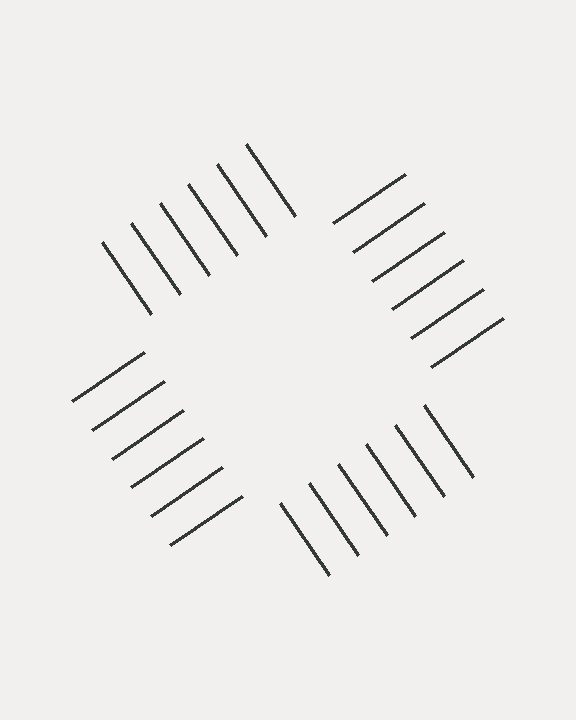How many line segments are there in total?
24 — 6 along each of the 4 edges.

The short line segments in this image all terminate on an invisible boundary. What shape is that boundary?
An illusory square — the line segments terminate on its edges but no continuous stroke is drawn.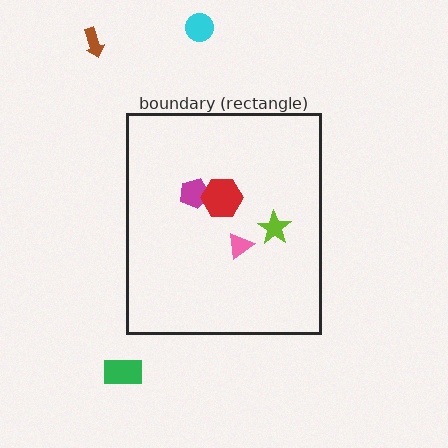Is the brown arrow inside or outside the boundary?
Outside.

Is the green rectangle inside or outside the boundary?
Outside.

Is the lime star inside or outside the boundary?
Inside.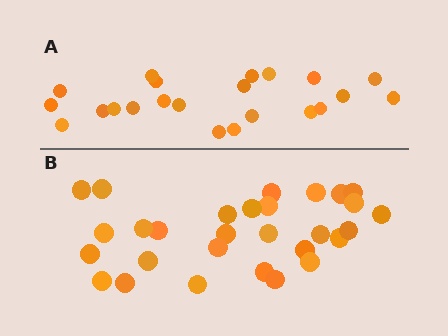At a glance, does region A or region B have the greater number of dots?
Region B (the bottom region) has more dots.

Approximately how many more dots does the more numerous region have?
Region B has roughly 8 or so more dots than region A.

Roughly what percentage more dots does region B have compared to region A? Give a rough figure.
About 30% more.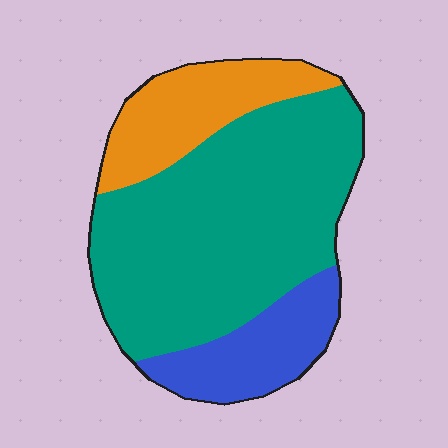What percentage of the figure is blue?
Blue takes up less than a quarter of the figure.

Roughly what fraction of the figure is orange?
Orange covers roughly 20% of the figure.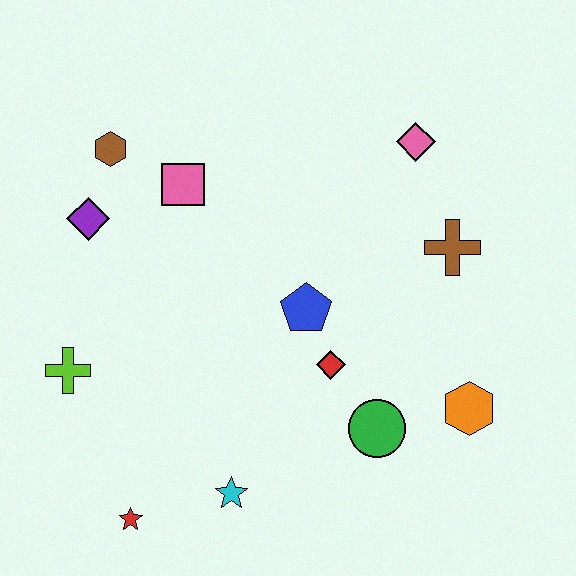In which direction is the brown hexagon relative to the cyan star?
The brown hexagon is above the cyan star.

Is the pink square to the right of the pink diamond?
No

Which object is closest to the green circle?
The red diamond is closest to the green circle.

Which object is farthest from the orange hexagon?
The brown hexagon is farthest from the orange hexagon.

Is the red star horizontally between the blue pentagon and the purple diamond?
Yes